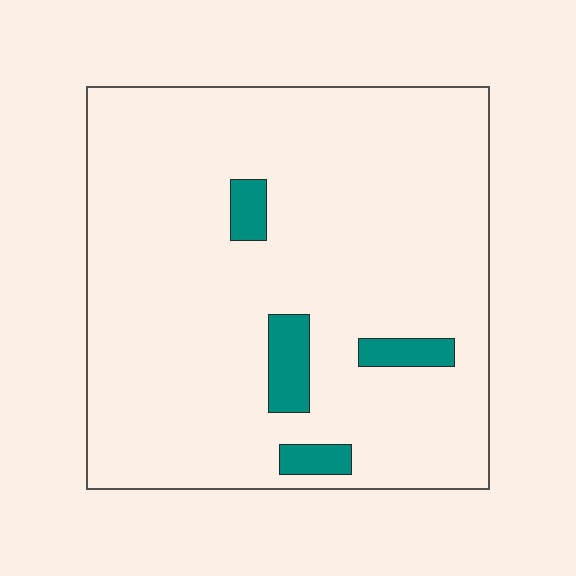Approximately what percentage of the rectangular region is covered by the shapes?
Approximately 5%.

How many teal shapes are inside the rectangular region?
4.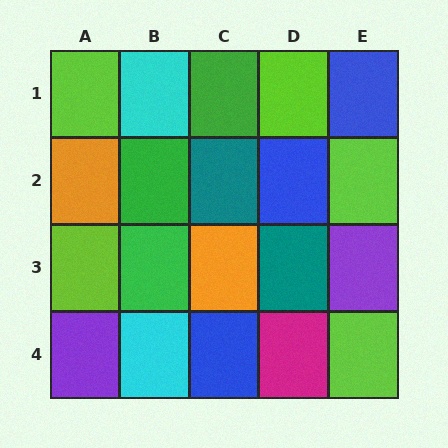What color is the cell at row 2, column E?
Lime.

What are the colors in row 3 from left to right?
Lime, green, orange, teal, purple.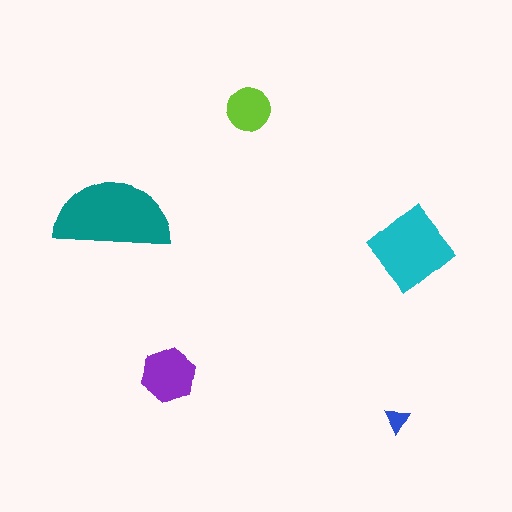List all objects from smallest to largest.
The blue triangle, the lime circle, the purple hexagon, the cyan diamond, the teal semicircle.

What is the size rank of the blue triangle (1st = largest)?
5th.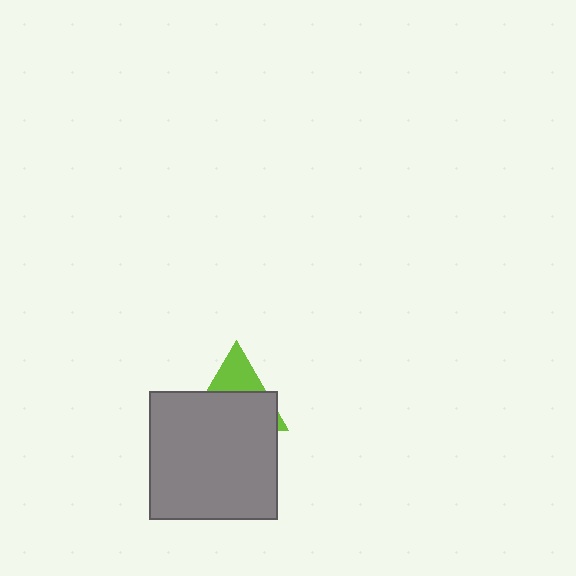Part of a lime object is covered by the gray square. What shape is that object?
It is a triangle.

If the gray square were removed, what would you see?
You would see the complete lime triangle.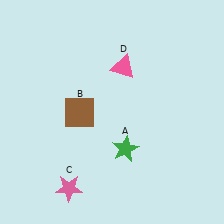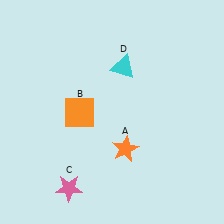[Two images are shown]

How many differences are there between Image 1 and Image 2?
There are 3 differences between the two images.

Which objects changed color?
A changed from green to orange. B changed from brown to orange. D changed from pink to cyan.